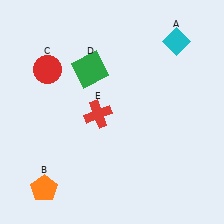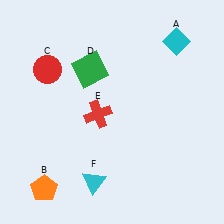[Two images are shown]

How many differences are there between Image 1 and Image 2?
There is 1 difference between the two images.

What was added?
A cyan triangle (F) was added in Image 2.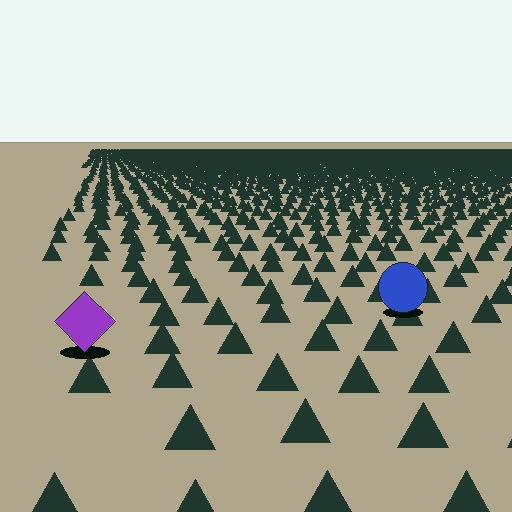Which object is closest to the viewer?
The purple diamond is closest. The texture marks near it are larger and more spread out.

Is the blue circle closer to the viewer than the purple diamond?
No. The purple diamond is closer — you can tell from the texture gradient: the ground texture is coarser near it.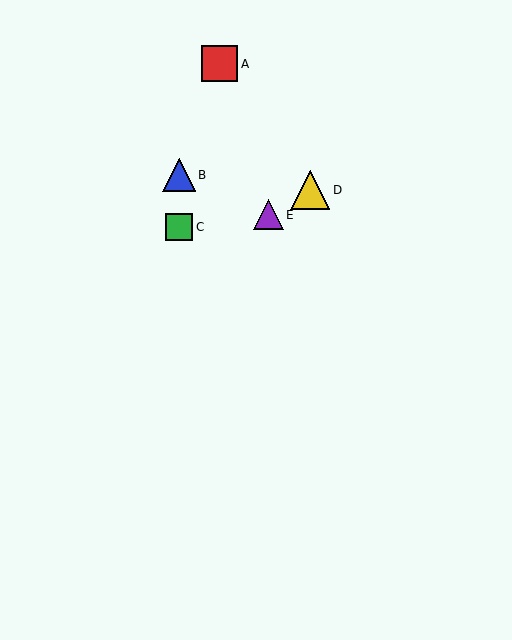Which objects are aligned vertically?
Objects B, C are aligned vertically.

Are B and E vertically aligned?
No, B is at x≈179 and E is at x≈268.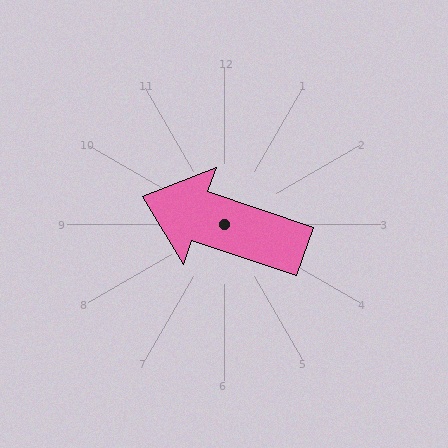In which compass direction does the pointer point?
West.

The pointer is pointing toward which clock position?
Roughly 10 o'clock.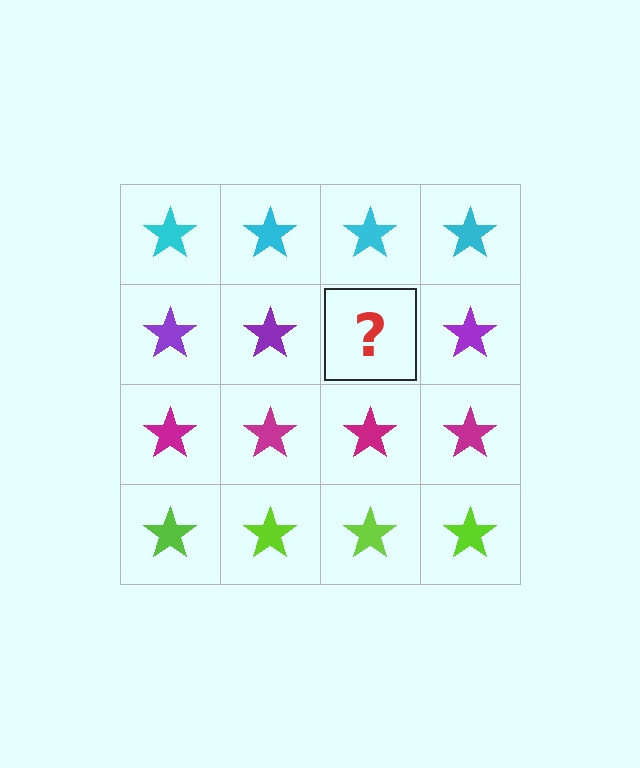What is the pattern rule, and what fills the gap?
The rule is that each row has a consistent color. The gap should be filled with a purple star.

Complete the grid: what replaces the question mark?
The question mark should be replaced with a purple star.